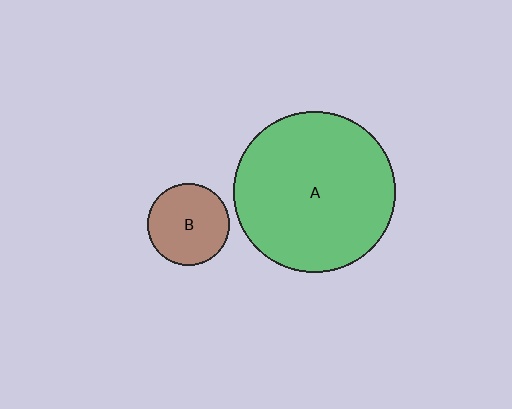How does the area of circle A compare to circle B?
Approximately 3.9 times.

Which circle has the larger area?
Circle A (green).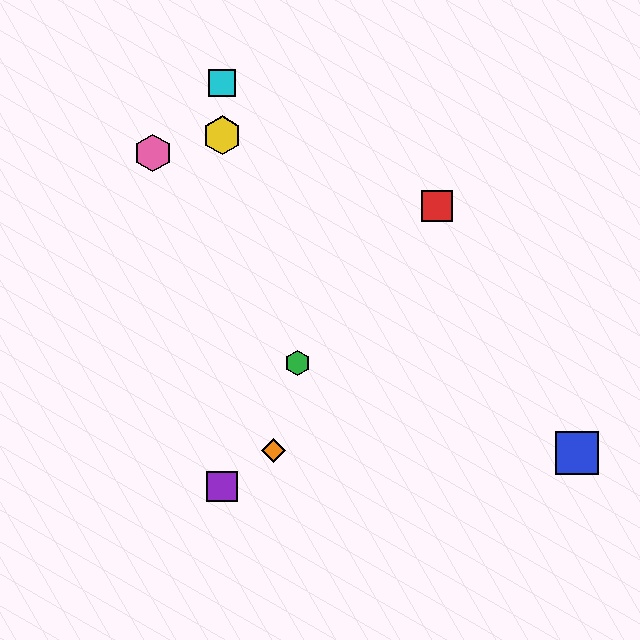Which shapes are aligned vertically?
The yellow hexagon, the purple square, the cyan square are aligned vertically.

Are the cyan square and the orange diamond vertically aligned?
No, the cyan square is at x≈222 and the orange diamond is at x≈273.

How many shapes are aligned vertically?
3 shapes (the yellow hexagon, the purple square, the cyan square) are aligned vertically.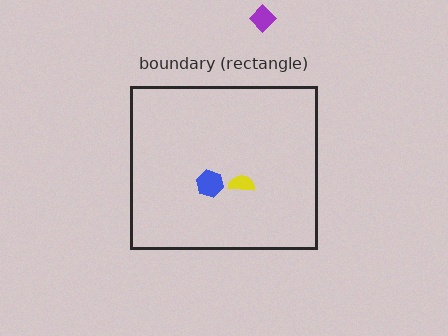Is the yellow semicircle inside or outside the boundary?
Inside.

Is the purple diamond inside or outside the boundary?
Outside.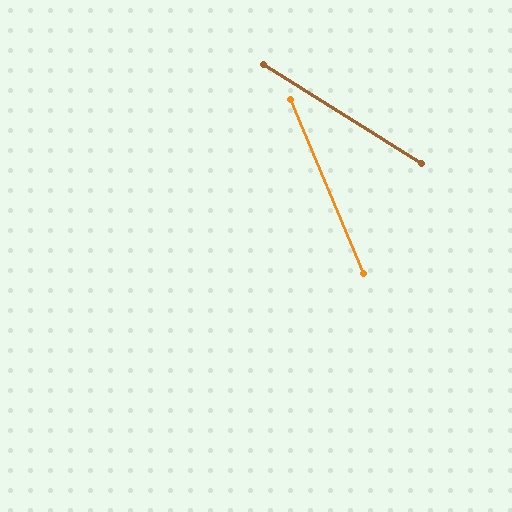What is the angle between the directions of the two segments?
Approximately 35 degrees.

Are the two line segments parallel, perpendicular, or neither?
Neither parallel nor perpendicular — they differ by about 35°.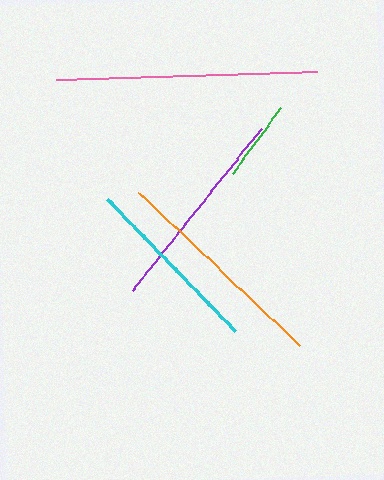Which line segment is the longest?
The pink line is the longest at approximately 261 pixels.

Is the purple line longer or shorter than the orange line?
The orange line is longer than the purple line.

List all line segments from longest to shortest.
From longest to shortest: pink, orange, purple, cyan, green.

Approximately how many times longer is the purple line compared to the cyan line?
The purple line is approximately 1.1 times the length of the cyan line.